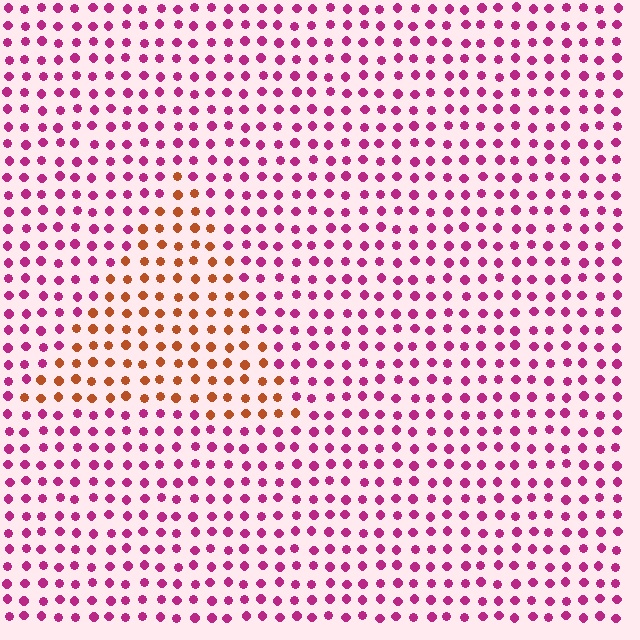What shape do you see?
I see a triangle.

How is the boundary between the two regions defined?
The boundary is defined purely by a slight shift in hue (about 57 degrees). Spacing, size, and orientation are identical on both sides.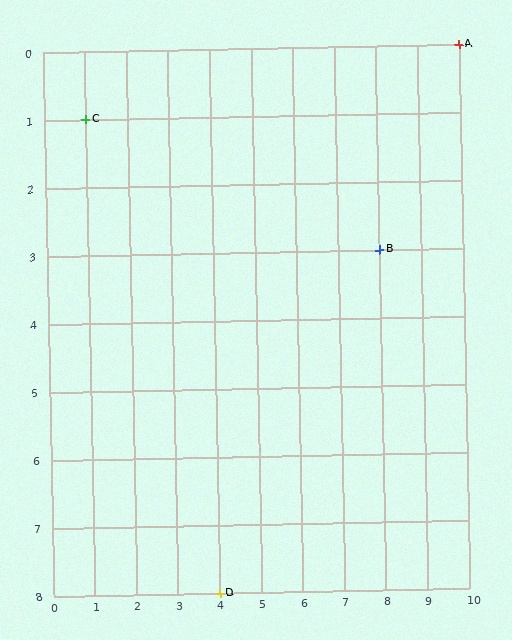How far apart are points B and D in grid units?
Points B and D are 4 columns and 5 rows apart (about 6.4 grid units diagonally).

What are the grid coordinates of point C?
Point C is at grid coordinates (1, 1).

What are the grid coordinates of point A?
Point A is at grid coordinates (10, 0).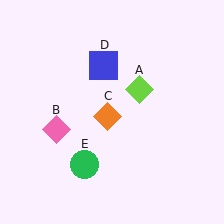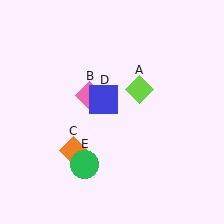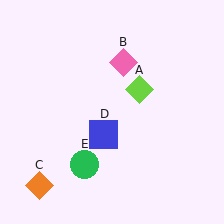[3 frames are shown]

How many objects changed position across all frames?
3 objects changed position: pink diamond (object B), orange diamond (object C), blue square (object D).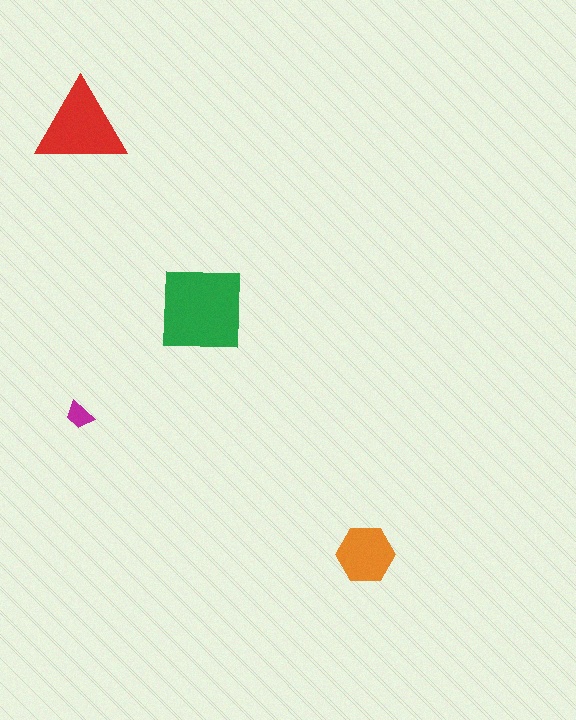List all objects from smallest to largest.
The magenta trapezoid, the orange hexagon, the red triangle, the green square.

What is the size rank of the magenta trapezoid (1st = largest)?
4th.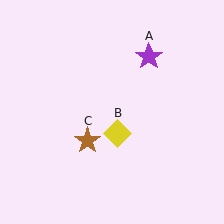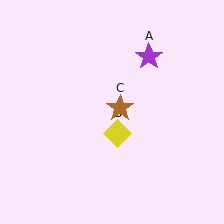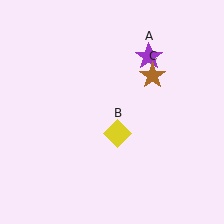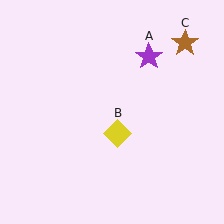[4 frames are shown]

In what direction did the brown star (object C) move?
The brown star (object C) moved up and to the right.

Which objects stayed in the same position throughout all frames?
Purple star (object A) and yellow diamond (object B) remained stationary.